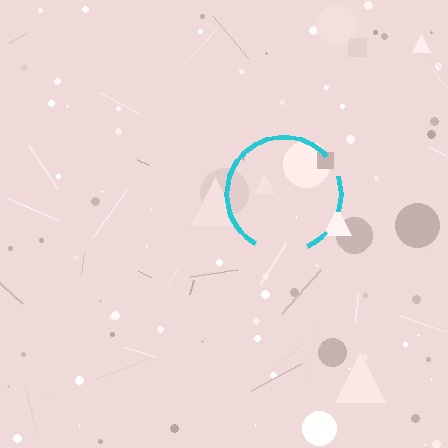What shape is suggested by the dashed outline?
The dashed outline suggests a circle.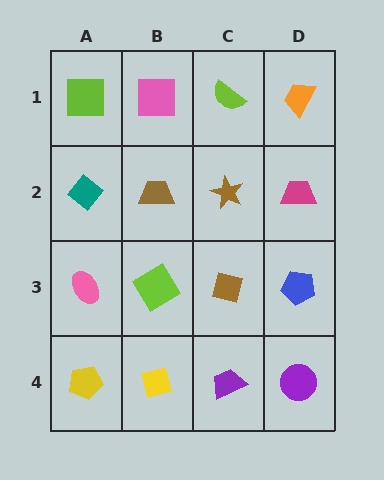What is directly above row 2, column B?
A pink square.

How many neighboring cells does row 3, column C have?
4.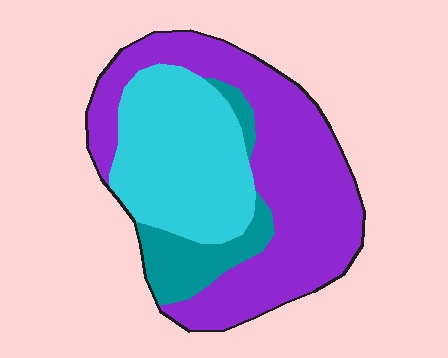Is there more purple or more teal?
Purple.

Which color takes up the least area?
Teal, at roughly 15%.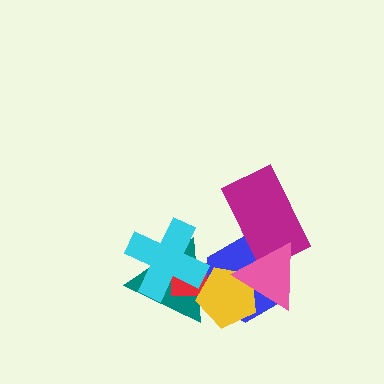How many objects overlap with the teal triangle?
4 objects overlap with the teal triangle.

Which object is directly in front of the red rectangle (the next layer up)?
The blue hexagon is directly in front of the red rectangle.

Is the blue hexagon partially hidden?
Yes, it is partially covered by another shape.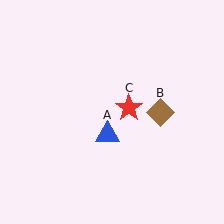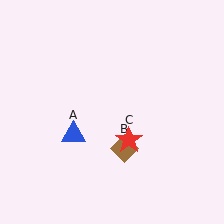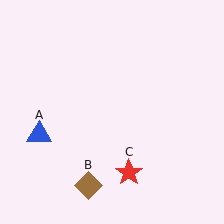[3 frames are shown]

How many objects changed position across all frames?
3 objects changed position: blue triangle (object A), brown diamond (object B), red star (object C).